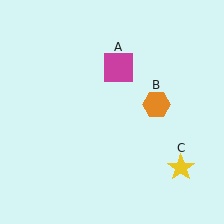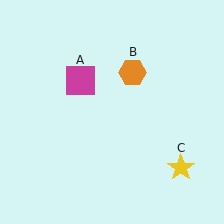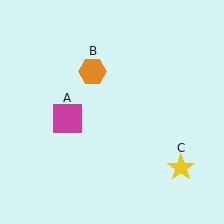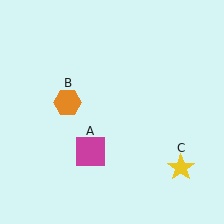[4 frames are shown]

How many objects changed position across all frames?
2 objects changed position: magenta square (object A), orange hexagon (object B).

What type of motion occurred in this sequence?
The magenta square (object A), orange hexagon (object B) rotated counterclockwise around the center of the scene.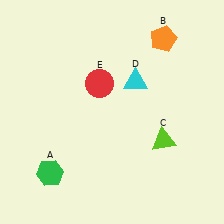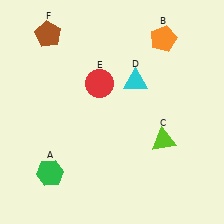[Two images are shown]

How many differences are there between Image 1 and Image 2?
There is 1 difference between the two images.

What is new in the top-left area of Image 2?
A brown pentagon (F) was added in the top-left area of Image 2.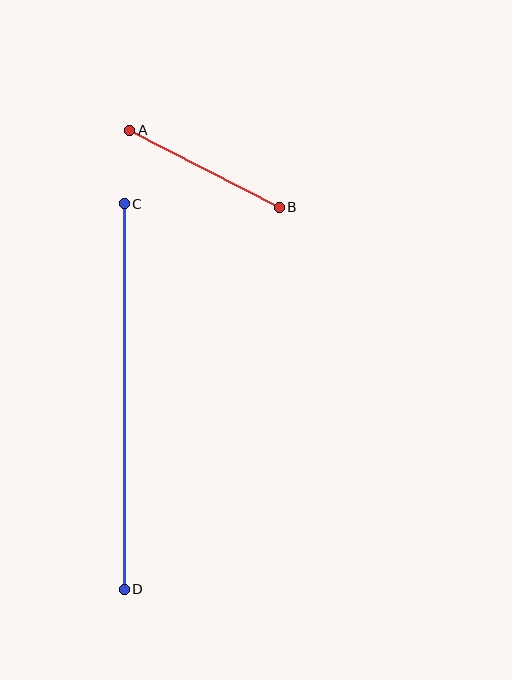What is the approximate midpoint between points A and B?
The midpoint is at approximately (204, 169) pixels.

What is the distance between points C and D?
The distance is approximately 386 pixels.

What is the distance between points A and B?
The distance is approximately 168 pixels.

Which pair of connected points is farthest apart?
Points C and D are farthest apart.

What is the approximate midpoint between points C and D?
The midpoint is at approximately (124, 397) pixels.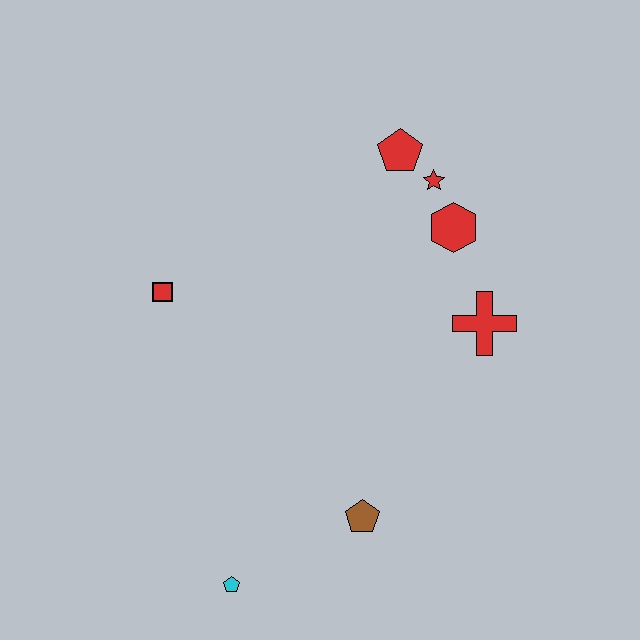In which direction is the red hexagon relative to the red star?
The red hexagon is below the red star.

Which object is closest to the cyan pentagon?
The brown pentagon is closest to the cyan pentagon.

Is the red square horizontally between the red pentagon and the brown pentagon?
No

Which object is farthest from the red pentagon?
The cyan pentagon is farthest from the red pentagon.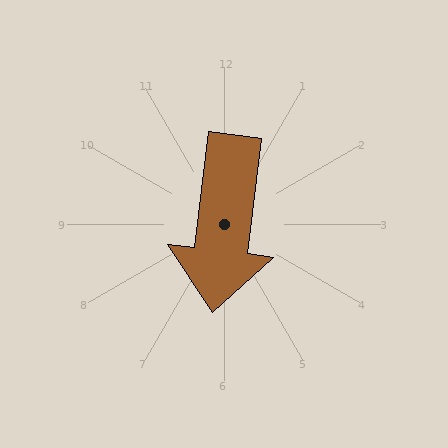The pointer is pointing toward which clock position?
Roughly 6 o'clock.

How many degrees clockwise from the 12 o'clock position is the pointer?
Approximately 187 degrees.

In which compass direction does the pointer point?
South.